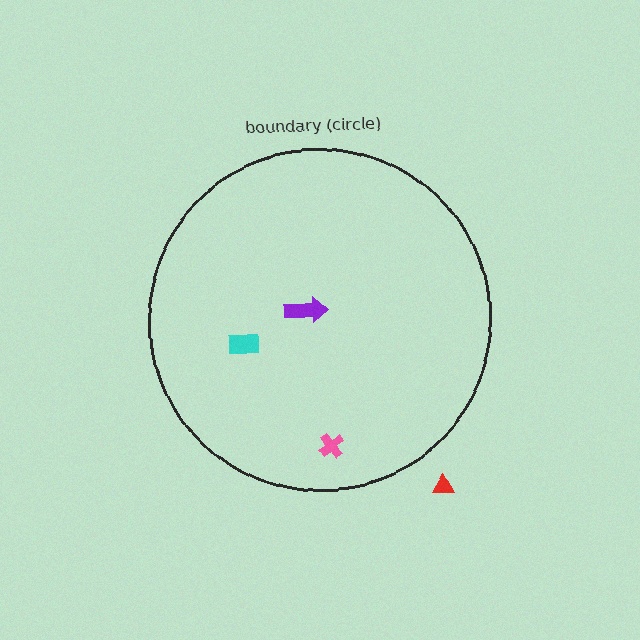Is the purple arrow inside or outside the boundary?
Inside.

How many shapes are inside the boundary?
3 inside, 1 outside.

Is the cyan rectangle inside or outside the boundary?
Inside.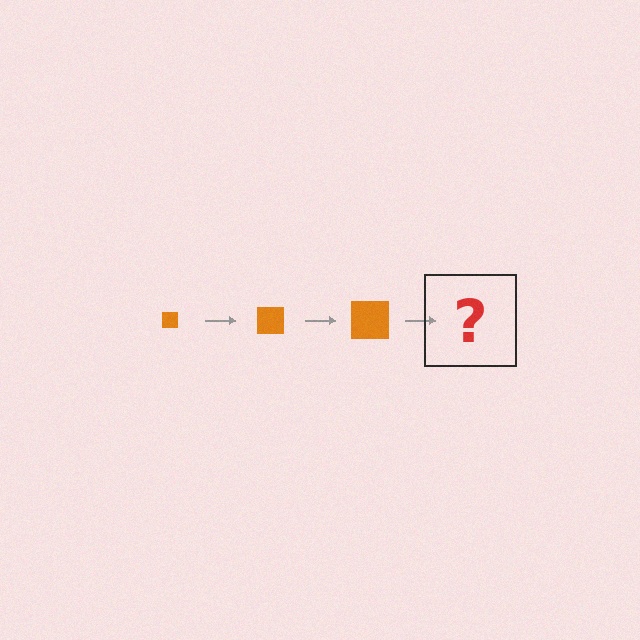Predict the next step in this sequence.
The next step is an orange square, larger than the previous one.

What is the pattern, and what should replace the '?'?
The pattern is that the square gets progressively larger each step. The '?' should be an orange square, larger than the previous one.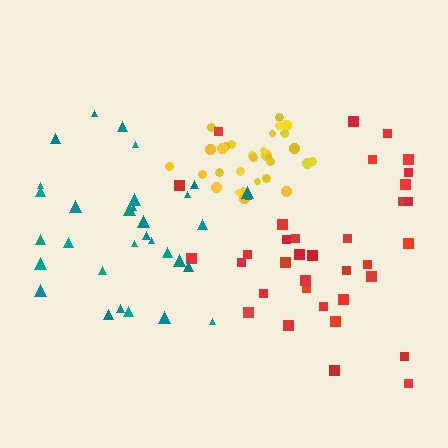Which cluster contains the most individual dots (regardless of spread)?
Red (35).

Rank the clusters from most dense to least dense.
yellow, teal, red.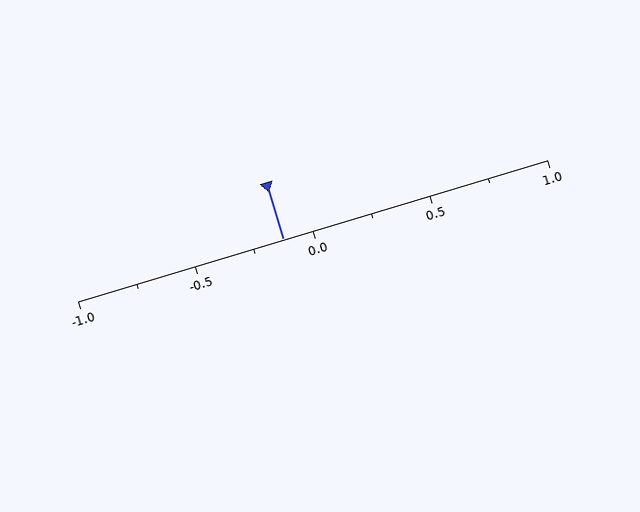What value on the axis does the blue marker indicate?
The marker indicates approximately -0.12.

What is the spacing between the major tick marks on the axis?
The major ticks are spaced 0.5 apart.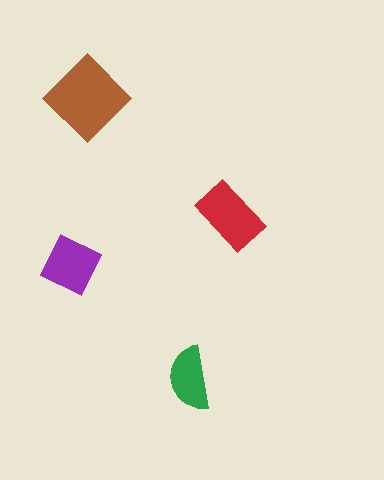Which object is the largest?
The brown diamond.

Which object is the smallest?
The green semicircle.